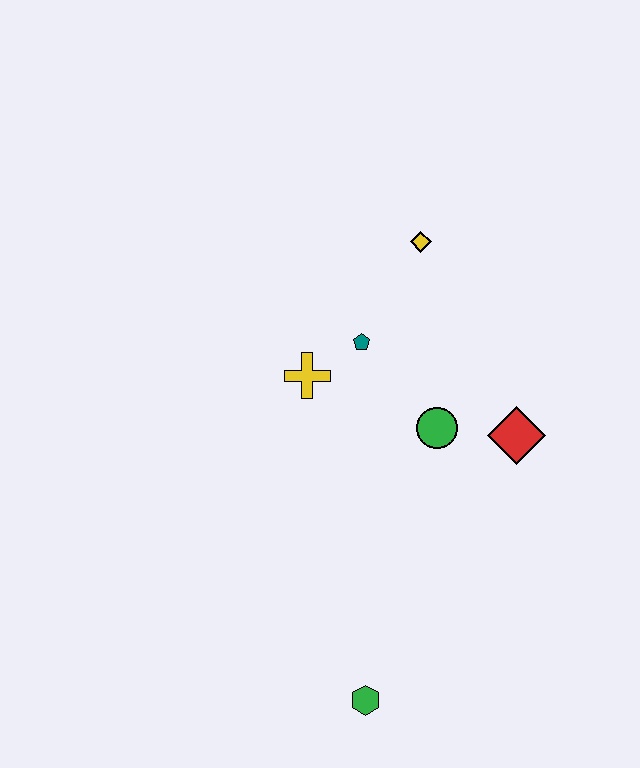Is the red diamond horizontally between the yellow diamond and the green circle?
No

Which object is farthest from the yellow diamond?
The green hexagon is farthest from the yellow diamond.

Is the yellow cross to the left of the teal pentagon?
Yes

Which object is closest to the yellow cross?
The teal pentagon is closest to the yellow cross.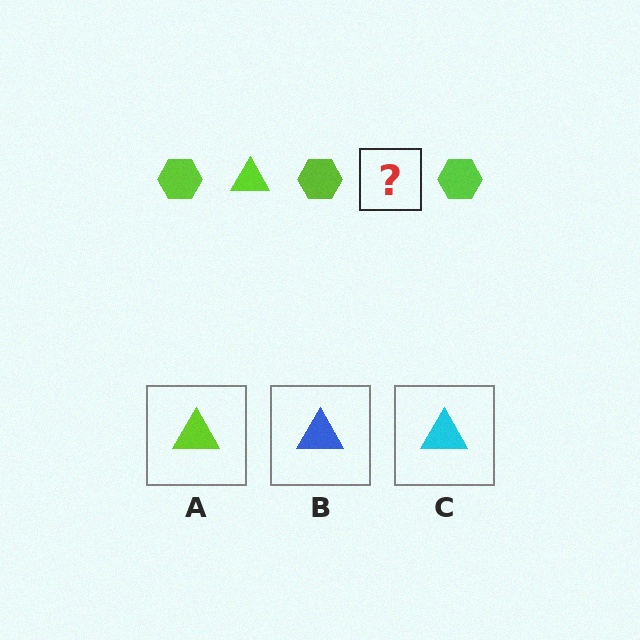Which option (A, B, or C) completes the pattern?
A.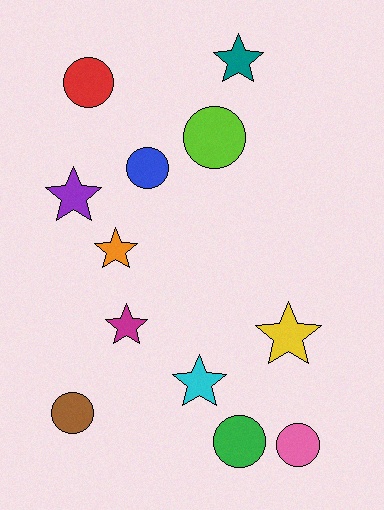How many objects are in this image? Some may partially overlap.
There are 12 objects.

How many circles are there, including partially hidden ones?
There are 6 circles.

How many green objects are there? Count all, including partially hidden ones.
There is 1 green object.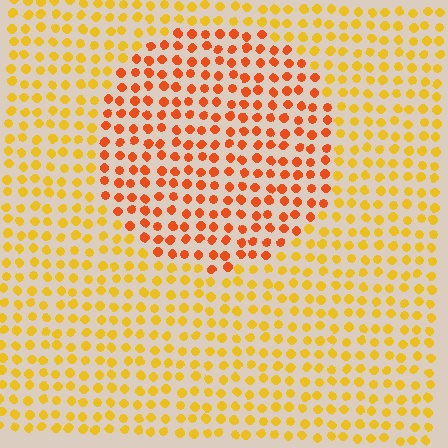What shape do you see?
I see a circle.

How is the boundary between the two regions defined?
The boundary is defined purely by a slight shift in hue (about 33 degrees). Spacing, size, and orientation are identical on both sides.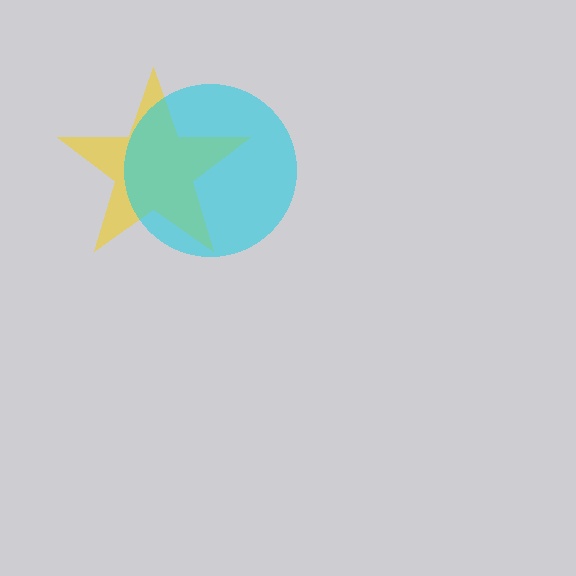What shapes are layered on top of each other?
The layered shapes are: a yellow star, a cyan circle.